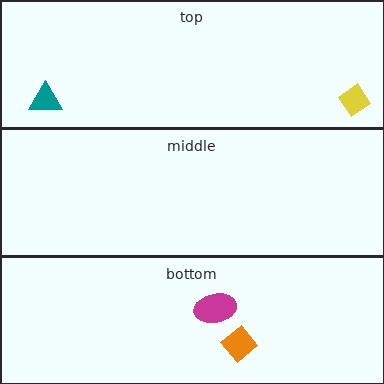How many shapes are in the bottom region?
2.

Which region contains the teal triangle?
The top region.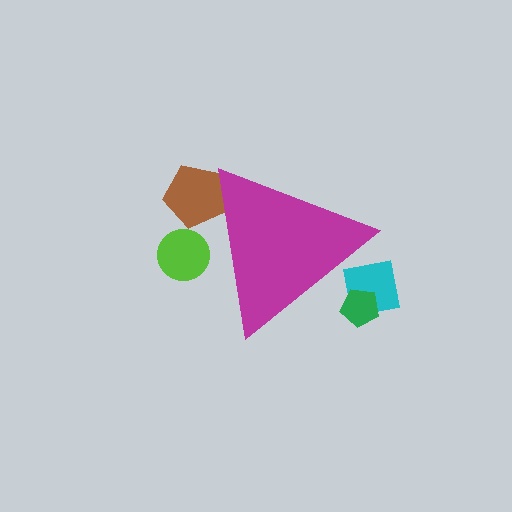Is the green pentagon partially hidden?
Yes, the green pentagon is partially hidden behind the magenta triangle.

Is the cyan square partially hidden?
Yes, the cyan square is partially hidden behind the magenta triangle.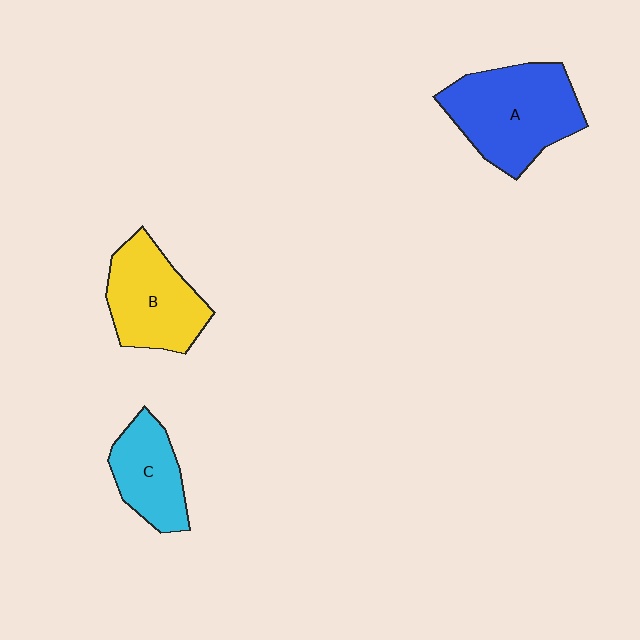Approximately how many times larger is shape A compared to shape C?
Approximately 1.7 times.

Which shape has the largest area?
Shape A (blue).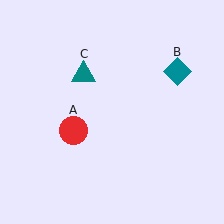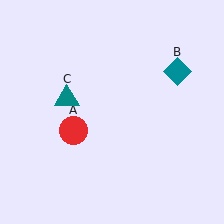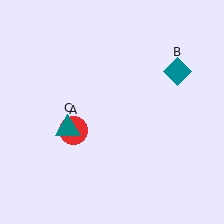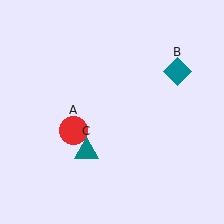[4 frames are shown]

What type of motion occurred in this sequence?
The teal triangle (object C) rotated counterclockwise around the center of the scene.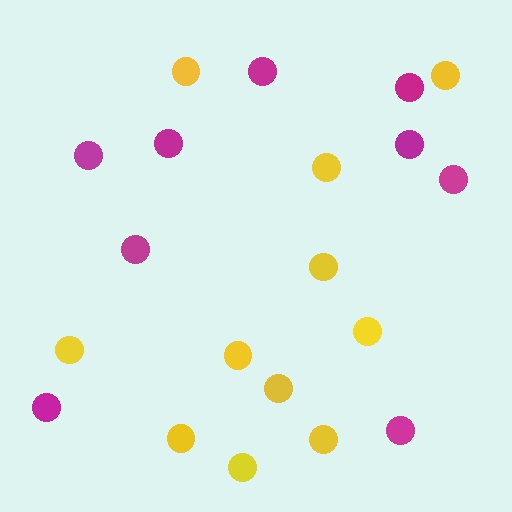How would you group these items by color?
There are 2 groups: one group of magenta circles (9) and one group of yellow circles (11).